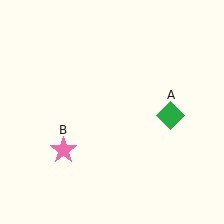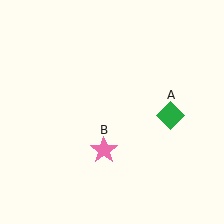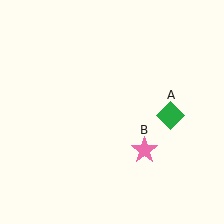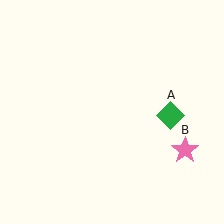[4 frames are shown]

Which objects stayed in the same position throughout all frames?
Green diamond (object A) remained stationary.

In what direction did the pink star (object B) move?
The pink star (object B) moved right.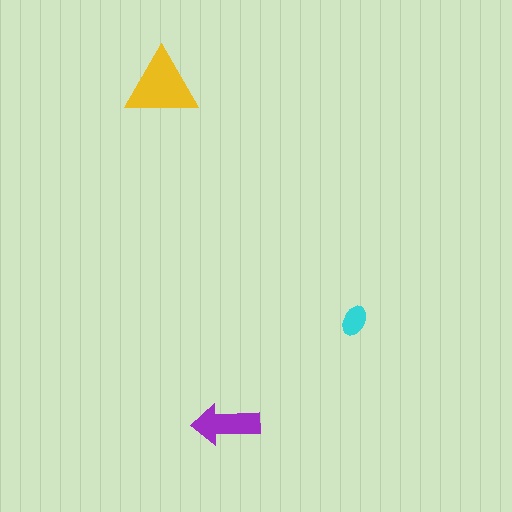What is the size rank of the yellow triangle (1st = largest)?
1st.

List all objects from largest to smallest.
The yellow triangle, the purple arrow, the cyan ellipse.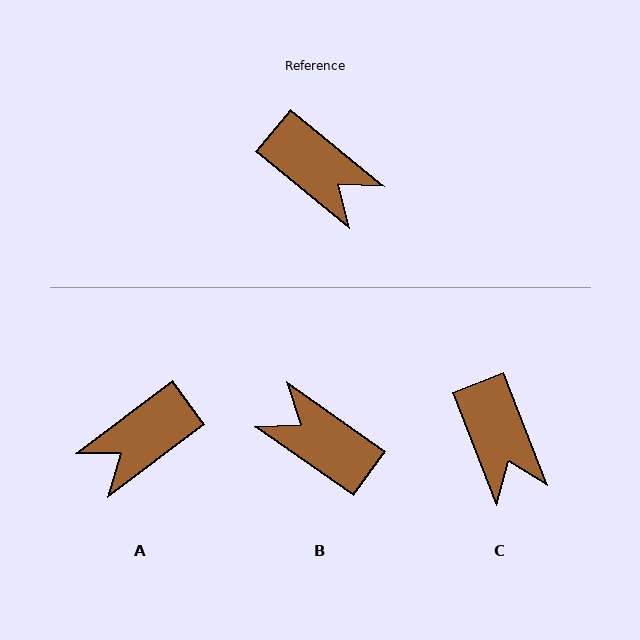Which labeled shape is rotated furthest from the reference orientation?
B, about 175 degrees away.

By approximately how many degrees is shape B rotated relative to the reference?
Approximately 175 degrees clockwise.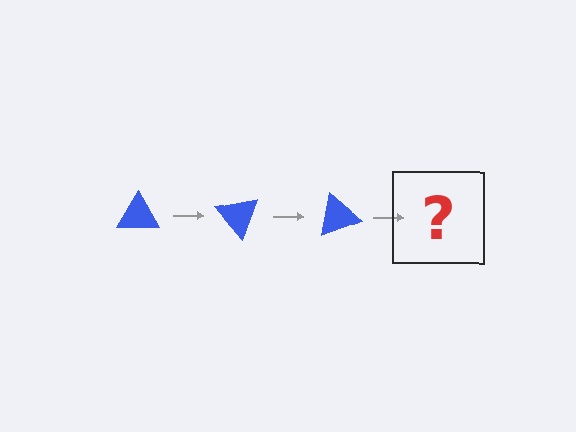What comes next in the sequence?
The next element should be a blue triangle rotated 150 degrees.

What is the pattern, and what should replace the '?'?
The pattern is that the triangle rotates 50 degrees each step. The '?' should be a blue triangle rotated 150 degrees.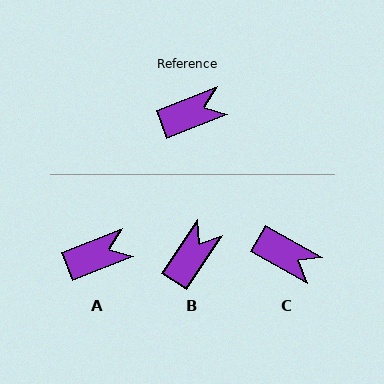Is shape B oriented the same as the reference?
No, it is off by about 35 degrees.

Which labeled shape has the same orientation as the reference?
A.